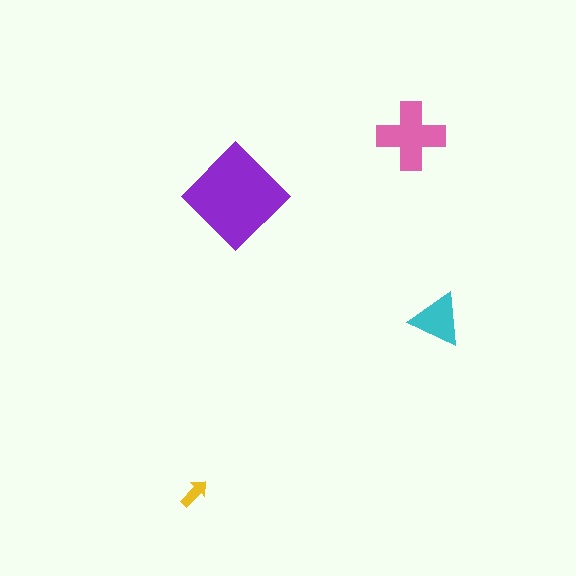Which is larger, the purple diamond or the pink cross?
The purple diamond.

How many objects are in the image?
There are 4 objects in the image.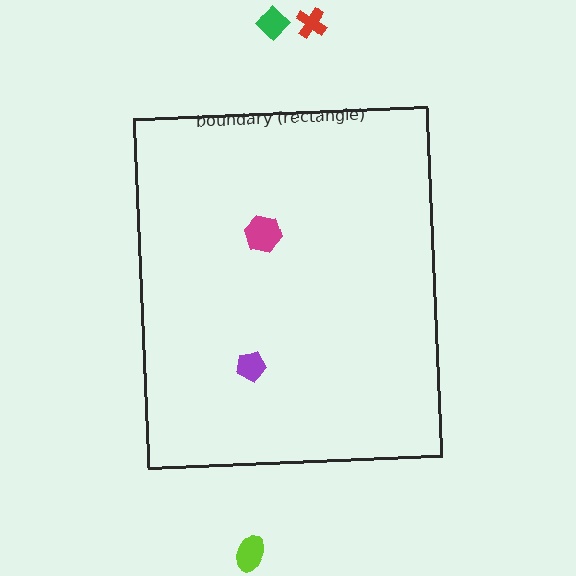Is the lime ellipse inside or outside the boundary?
Outside.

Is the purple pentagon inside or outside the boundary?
Inside.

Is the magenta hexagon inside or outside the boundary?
Inside.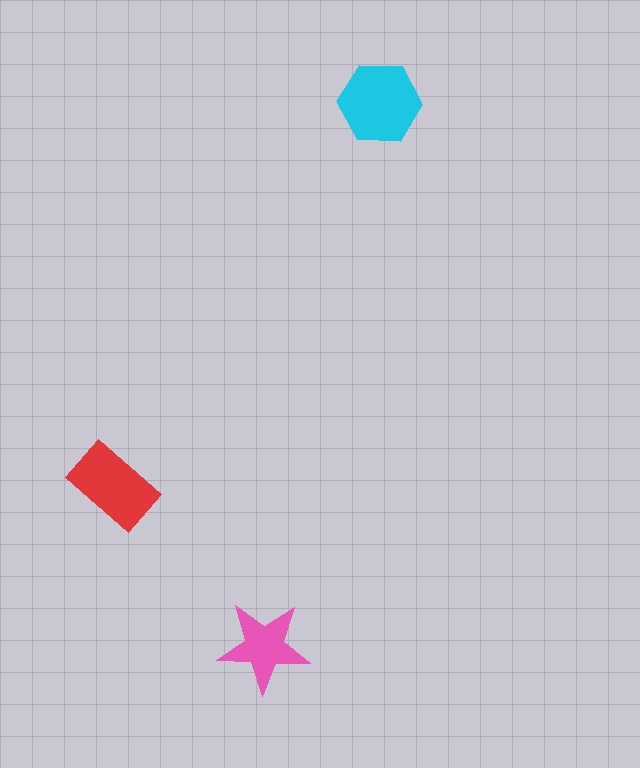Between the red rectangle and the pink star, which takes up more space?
The red rectangle.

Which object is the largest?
The cyan hexagon.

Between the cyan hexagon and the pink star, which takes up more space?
The cyan hexagon.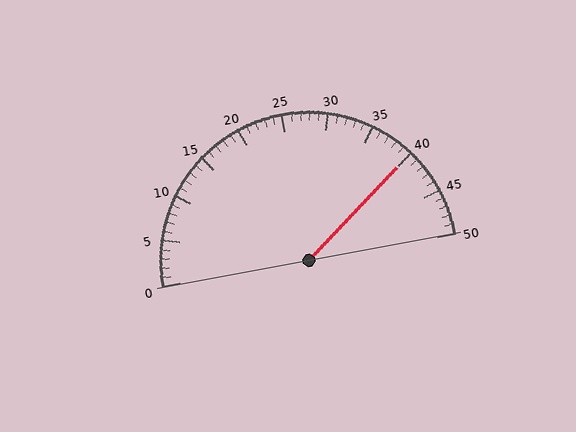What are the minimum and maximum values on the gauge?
The gauge ranges from 0 to 50.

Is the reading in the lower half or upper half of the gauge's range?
The reading is in the upper half of the range (0 to 50).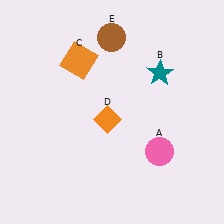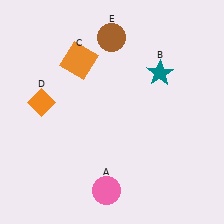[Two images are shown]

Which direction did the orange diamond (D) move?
The orange diamond (D) moved left.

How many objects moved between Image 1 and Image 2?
2 objects moved between the two images.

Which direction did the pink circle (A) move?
The pink circle (A) moved left.